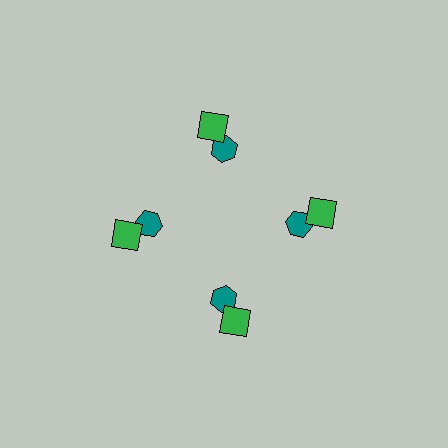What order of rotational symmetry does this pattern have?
This pattern has 4-fold rotational symmetry.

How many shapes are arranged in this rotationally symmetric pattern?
There are 8 shapes, arranged in 4 groups of 2.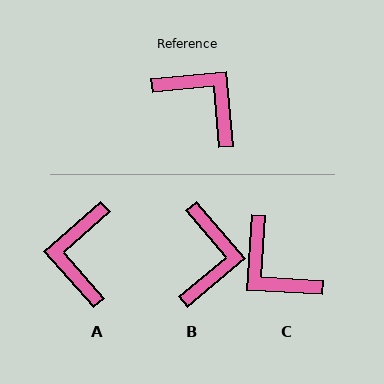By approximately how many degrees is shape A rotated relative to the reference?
Approximately 126 degrees counter-clockwise.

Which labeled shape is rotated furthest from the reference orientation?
C, about 171 degrees away.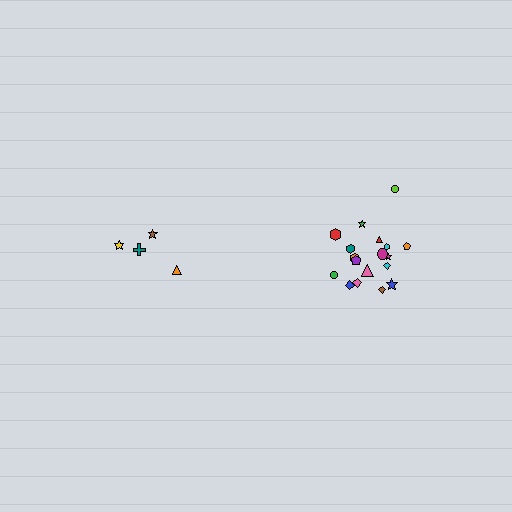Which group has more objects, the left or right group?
The right group.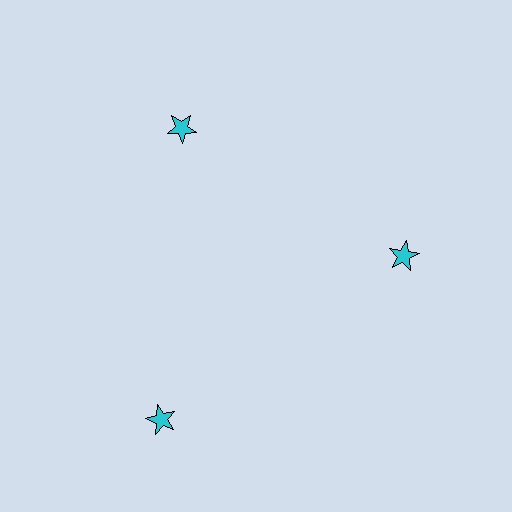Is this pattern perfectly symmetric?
No. The 3 cyan stars are arranged in a ring, but one element near the 7 o'clock position is pushed outward from the center, breaking the 3-fold rotational symmetry.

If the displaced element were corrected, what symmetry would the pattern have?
It would have 3-fold rotational symmetry — the pattern would map onto itself every 120 degrees.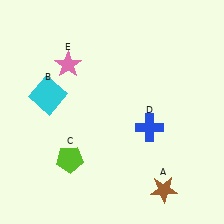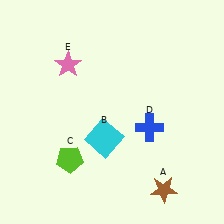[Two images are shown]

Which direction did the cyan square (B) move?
The cyan square (B) moved right.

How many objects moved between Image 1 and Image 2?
1 object moved between the two images.